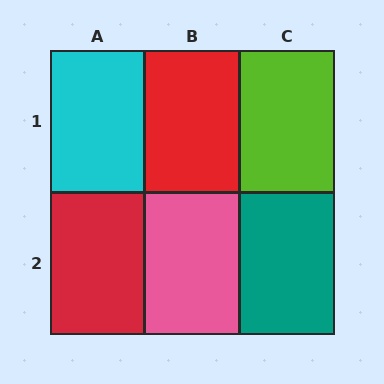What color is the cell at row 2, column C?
Teal.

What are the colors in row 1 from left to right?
Cyan, red, lime.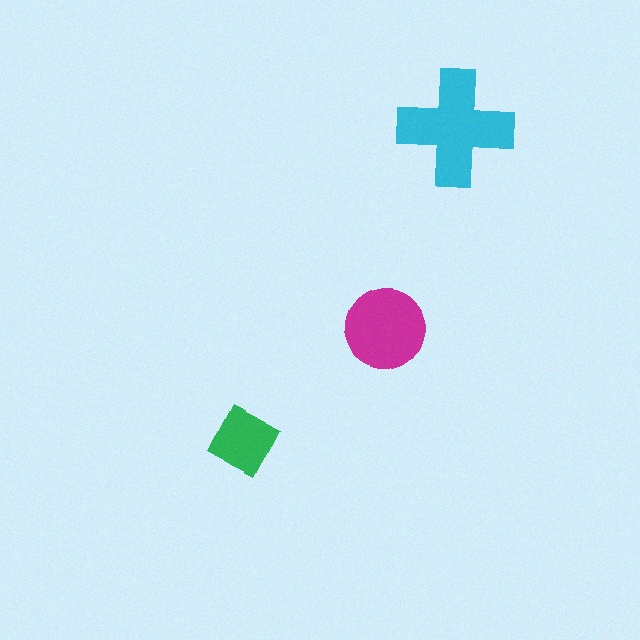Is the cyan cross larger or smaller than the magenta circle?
Larger.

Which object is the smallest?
The green square.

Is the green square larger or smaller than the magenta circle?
Smaller.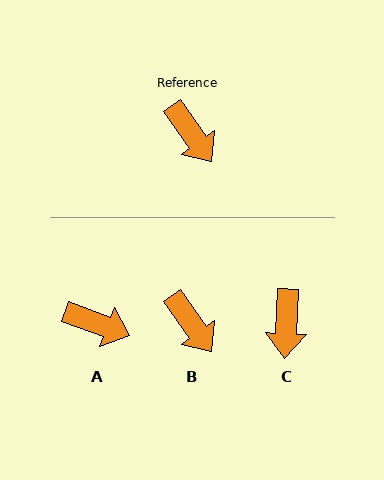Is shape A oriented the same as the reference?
No, it is off by about 35 degrees.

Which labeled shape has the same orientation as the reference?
B.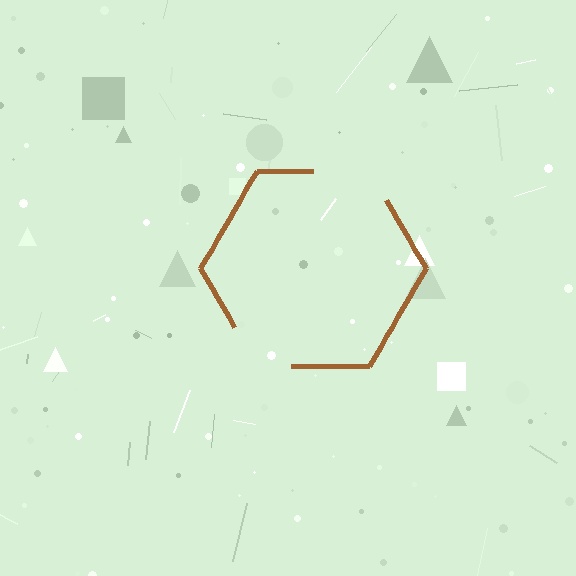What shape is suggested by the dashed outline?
The dashed outline suggests a hexagon.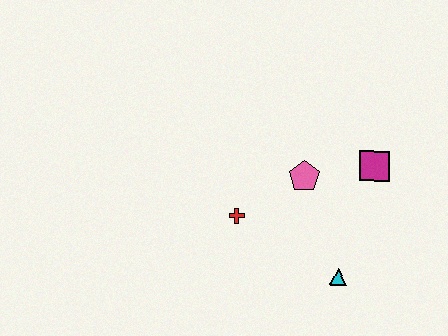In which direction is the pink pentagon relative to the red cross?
The pink pentagon is to the right of the red cross.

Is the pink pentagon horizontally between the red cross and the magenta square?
Yes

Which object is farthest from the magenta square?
The red cross is farthest from the magenta square.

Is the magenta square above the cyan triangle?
Yes